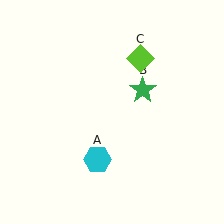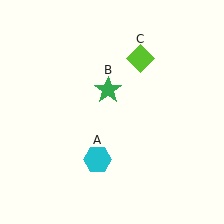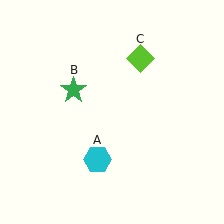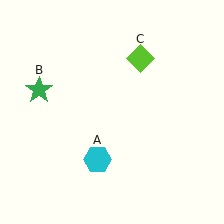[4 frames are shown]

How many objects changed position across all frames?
1 object changed position: green star (object B).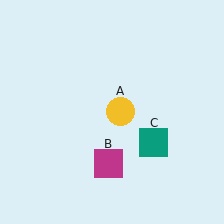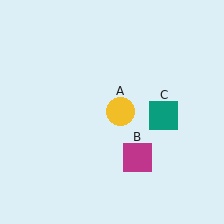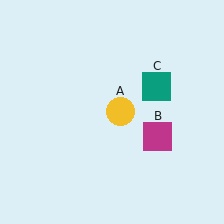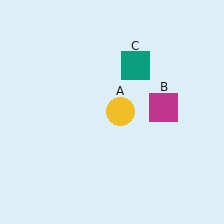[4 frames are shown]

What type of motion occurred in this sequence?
The magenta square (object B), teal square (object C) rotated counterclockwise around the center of the scene.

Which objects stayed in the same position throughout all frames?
Yellow circle (object A) remained stationary.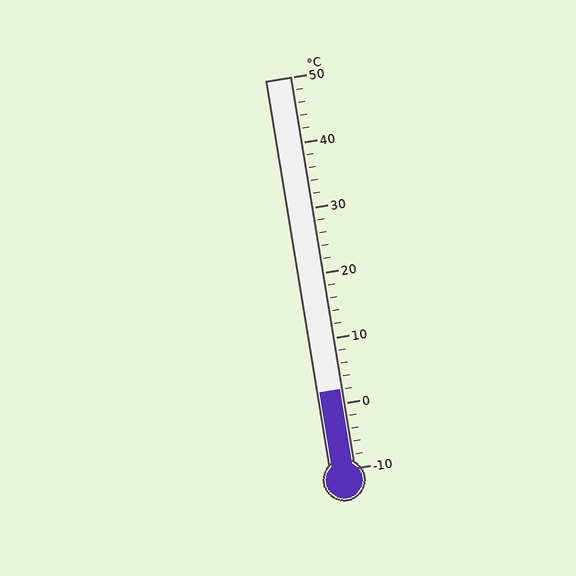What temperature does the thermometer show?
The thermometer shows approximately 2°C.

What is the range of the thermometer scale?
The thermometer scale ranges from -10°C to 50°C.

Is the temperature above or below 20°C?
The temperature is below 20°C.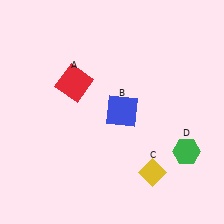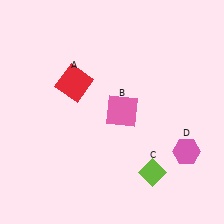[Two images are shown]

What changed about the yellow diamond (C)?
In Image 1, C is yellow. In Image 2, it changed to lime.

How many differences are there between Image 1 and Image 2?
There are 3 differences between the two images.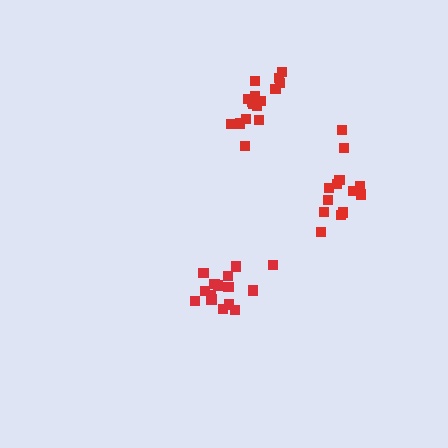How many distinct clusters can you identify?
There are 3 distinct clusters.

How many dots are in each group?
Group 1: 16 dots, Group 2: 15 dots, Group 3: 13 dots (44 total).